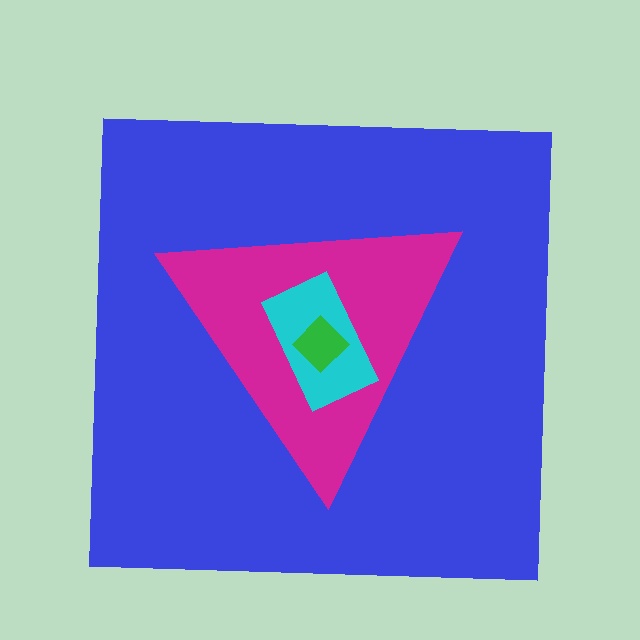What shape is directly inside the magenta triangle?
The cyan rectangle.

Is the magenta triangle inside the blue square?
Yes.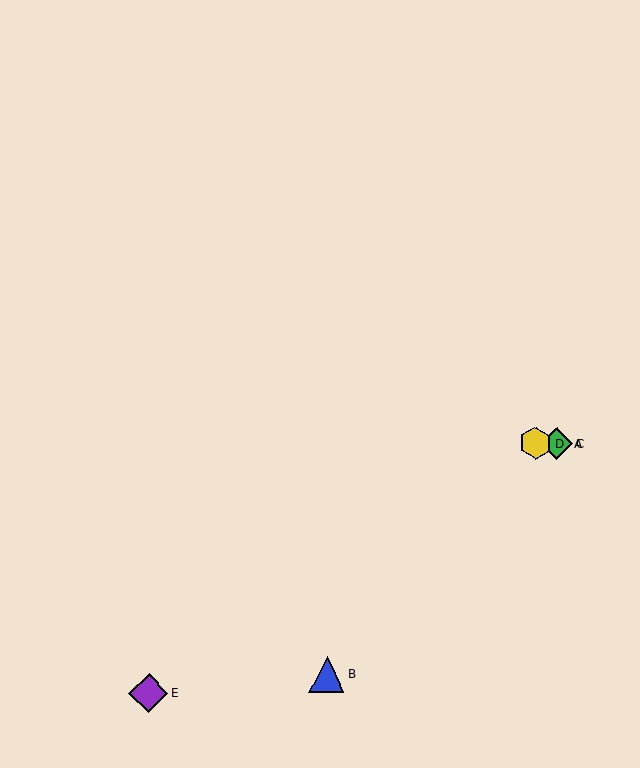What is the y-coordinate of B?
Object B is at y≈674.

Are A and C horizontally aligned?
Yes, both are at y≈443.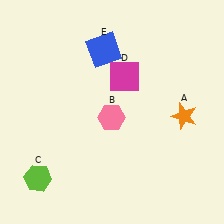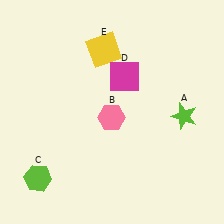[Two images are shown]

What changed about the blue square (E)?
In Image 1, E is blue. In Image 2, it changed to yellow.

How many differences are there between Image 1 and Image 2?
There are 2 differences between the two images.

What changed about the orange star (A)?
In Image 1, A is orange. In Image 2, it changed to lime.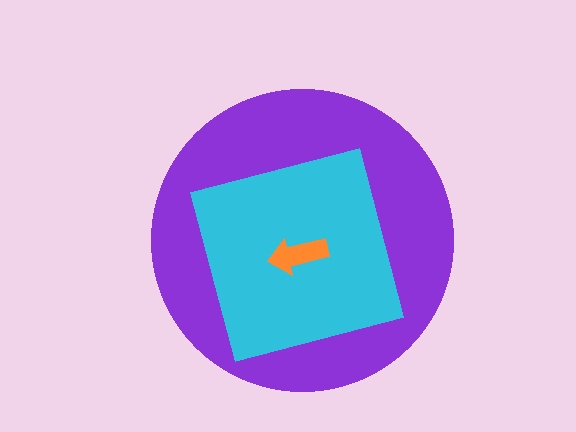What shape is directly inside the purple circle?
The cyan square.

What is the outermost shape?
The purple circle.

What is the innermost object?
The orange arrow.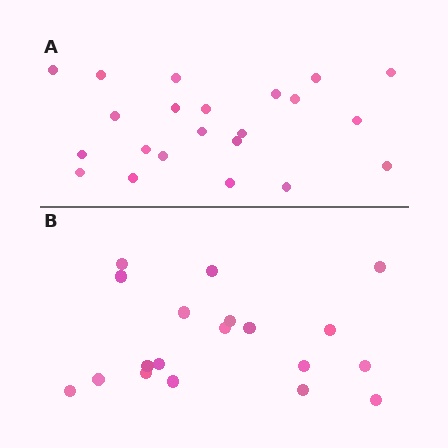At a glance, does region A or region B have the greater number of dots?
Region A (the top region) has more dots.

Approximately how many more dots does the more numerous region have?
Region A has just a few more — roughly 2 or 3 more dots than region B.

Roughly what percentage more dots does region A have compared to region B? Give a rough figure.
About 15% more.